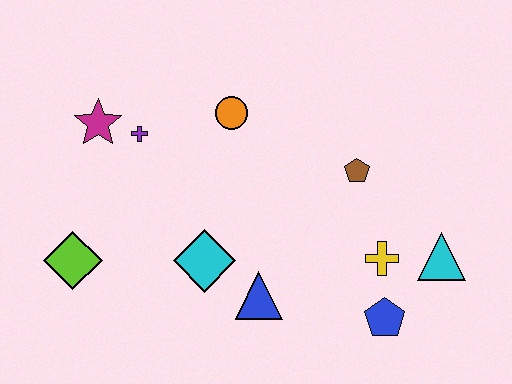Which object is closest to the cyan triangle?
The yellow cross is closest to the cyan triangle.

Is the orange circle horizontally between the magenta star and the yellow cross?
Yes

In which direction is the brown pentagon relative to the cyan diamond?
The brown pentagon is to the right of the cyan diamond.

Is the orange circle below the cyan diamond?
No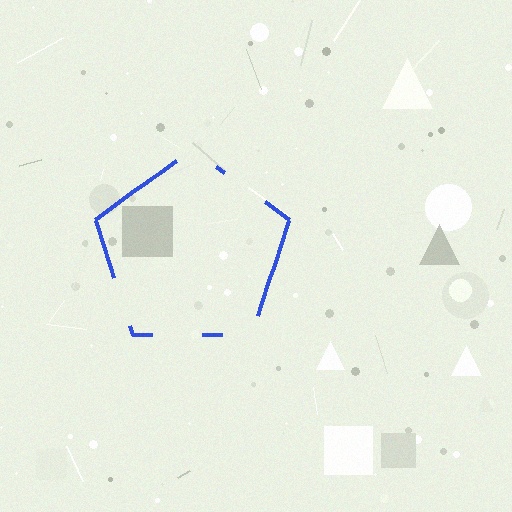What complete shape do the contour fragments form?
The contour fragments form a pentagon.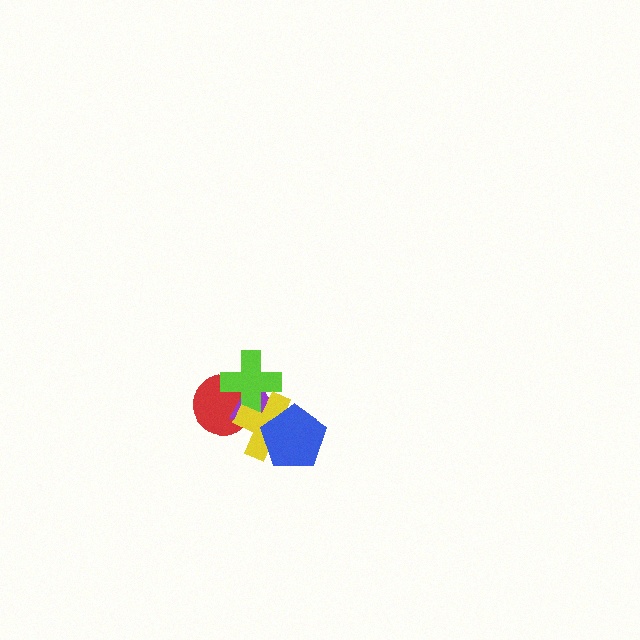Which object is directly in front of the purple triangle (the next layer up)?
The lime cross is directly in front of the purple triangle.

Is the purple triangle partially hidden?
Yes, it is partially covered by another shape.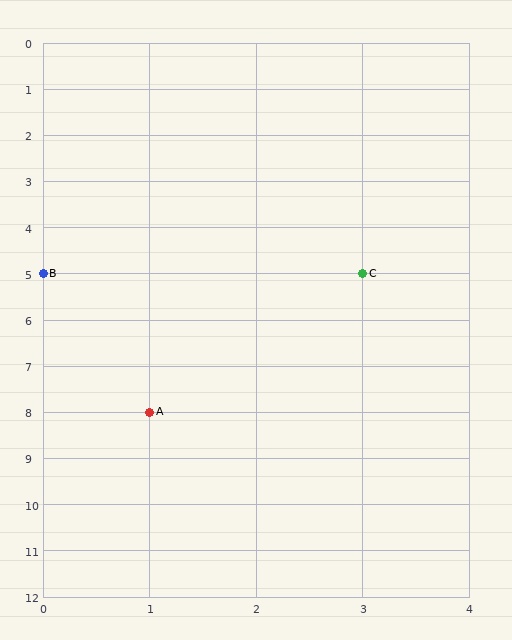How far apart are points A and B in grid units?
Points A and B are 1 column and 3 rows apart (about 3.2 grid units diagonally).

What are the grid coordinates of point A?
Point A is at grid coordinates (1, 8).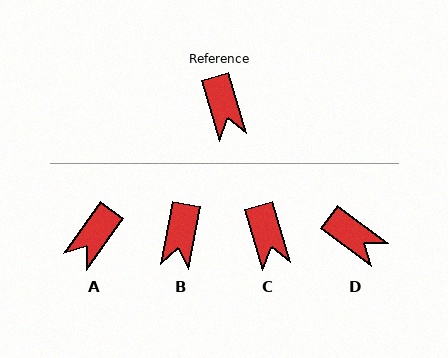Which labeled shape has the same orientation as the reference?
C.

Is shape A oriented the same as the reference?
No, it is off by about 53 degrees.